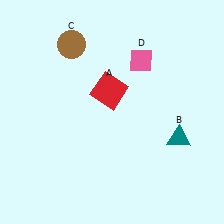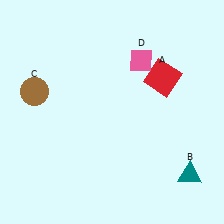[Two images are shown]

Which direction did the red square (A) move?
The red square (A) moved right.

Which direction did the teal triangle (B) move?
The teal triangle (B) moved down.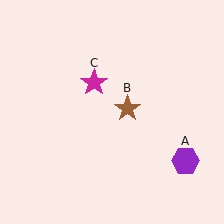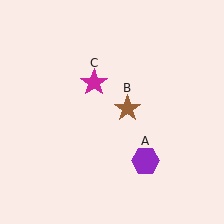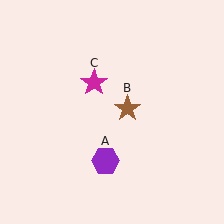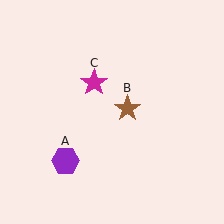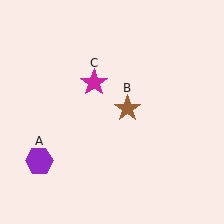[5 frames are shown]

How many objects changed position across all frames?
1 object changed position: purple hexagon (object A).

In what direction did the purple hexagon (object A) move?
The purple hexagon (object A) moved left.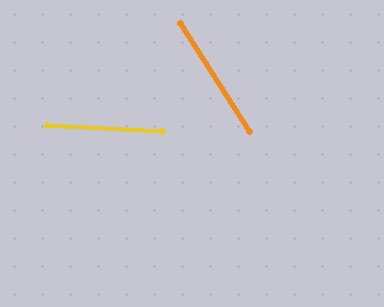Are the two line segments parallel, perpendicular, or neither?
Neither parallel nor perpendicular — they differ by about 54°.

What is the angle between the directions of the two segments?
Approximately 54 degrees.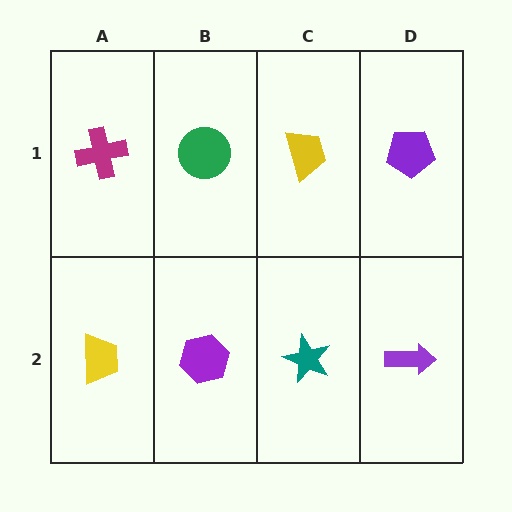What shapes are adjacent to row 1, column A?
A yellow trapezoid (row 2, column A), a green circle (row 1, column B).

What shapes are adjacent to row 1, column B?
A purple hexagon (row 2, column B), a magenta cross (row 1, column A), a yellow trapezoid (row 1, column C).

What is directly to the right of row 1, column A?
A green circle.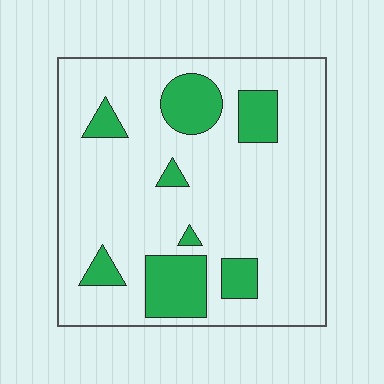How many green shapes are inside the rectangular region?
8.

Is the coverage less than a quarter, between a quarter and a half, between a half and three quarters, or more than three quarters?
Less than a quarter.